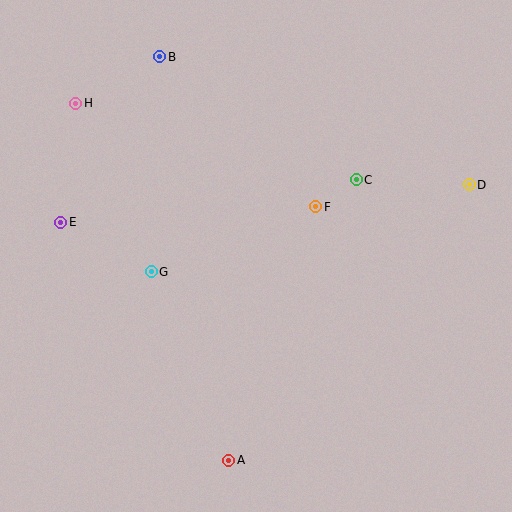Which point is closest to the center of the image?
Point F at (316, 207) is closest to the center.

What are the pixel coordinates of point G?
Point G is at (151, 272).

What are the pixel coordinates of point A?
Point A is at (229, 460).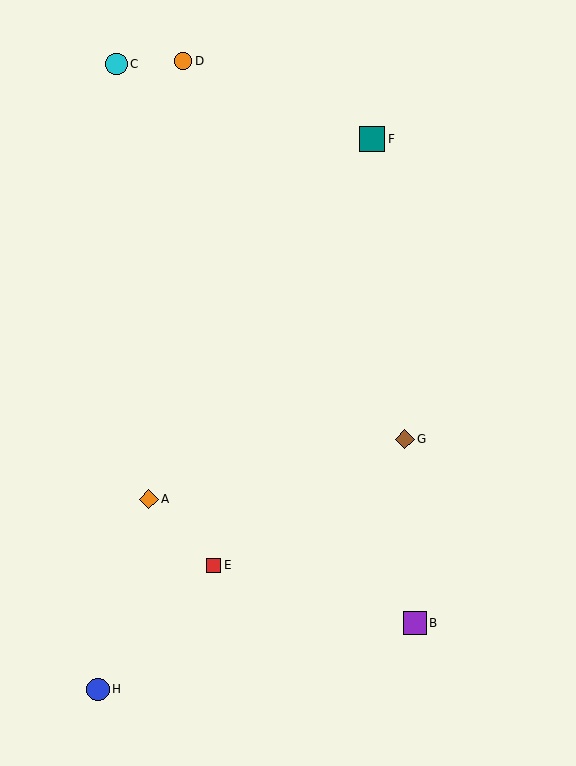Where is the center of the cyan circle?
The center of the cyan circle is at (116, 64).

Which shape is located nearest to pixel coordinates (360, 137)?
The teal square (labeled F) at (372, 140) is nearest to that location.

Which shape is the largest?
The teal square (labeled F) is the largest.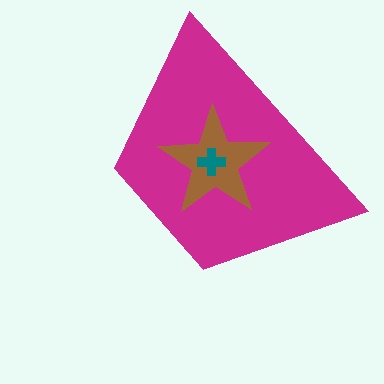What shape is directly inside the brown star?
The teal cross.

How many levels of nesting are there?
3.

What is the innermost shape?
The teal cross.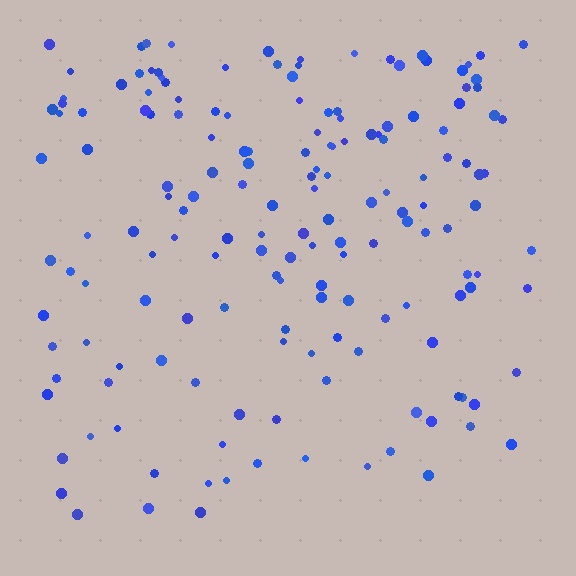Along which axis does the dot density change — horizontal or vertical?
Vertical.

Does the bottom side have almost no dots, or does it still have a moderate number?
Still a moderate number, just noticeably fewer than the top.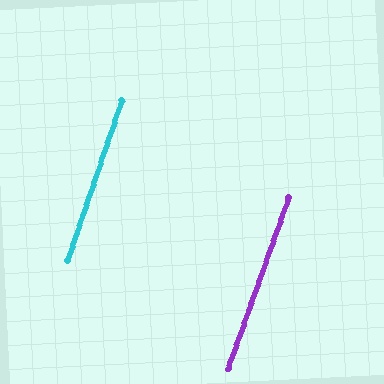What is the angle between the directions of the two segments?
Approximately 0 degrees.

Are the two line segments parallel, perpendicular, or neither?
Parallel — their directions differ by only 0.4°.